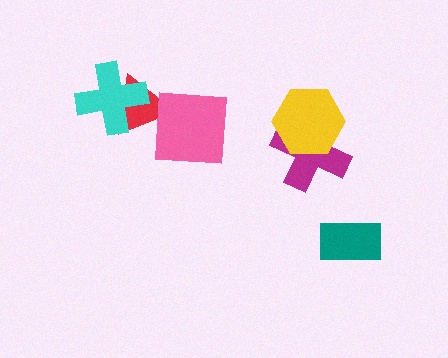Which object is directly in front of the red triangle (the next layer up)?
The cyan cross is directly in front of the red triangle.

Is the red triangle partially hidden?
Yes, it is partially covered by another shape.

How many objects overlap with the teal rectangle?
0 objects overlap with the teal rectangle.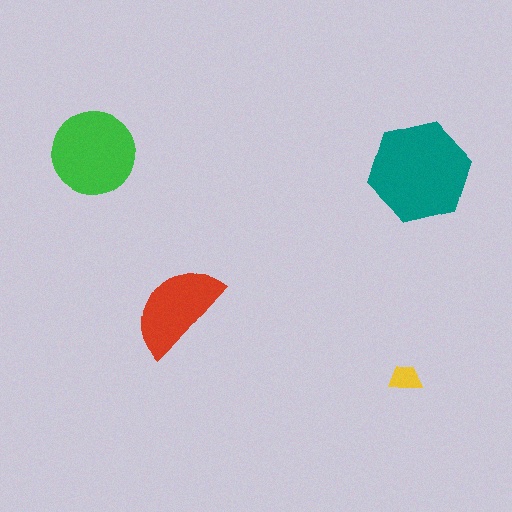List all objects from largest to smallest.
The teal hexagon, the green circle, the red semicircle, the yellow trapezoid.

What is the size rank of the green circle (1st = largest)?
2nd.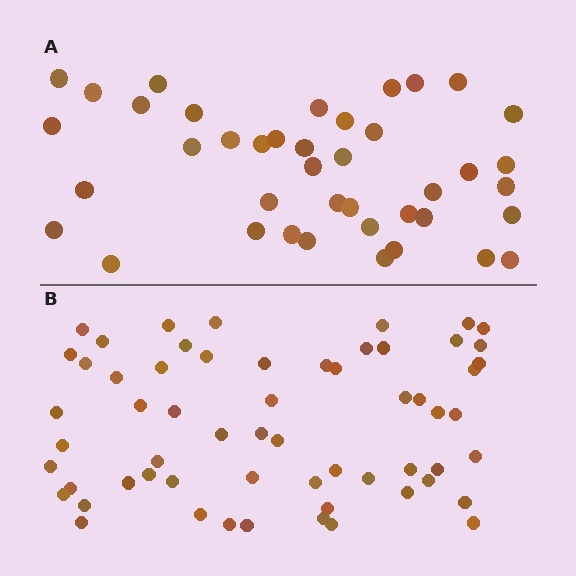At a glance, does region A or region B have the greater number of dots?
Region B (the bottom region) has more dots.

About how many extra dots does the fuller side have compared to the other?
Region B has approximately 20 more dots than region A.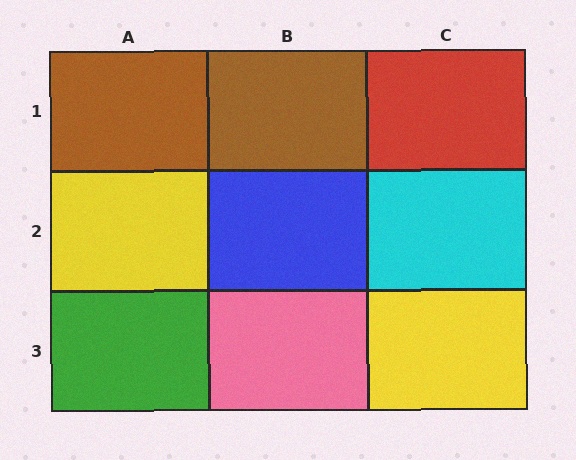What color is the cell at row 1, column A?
Brown.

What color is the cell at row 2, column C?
Cyan.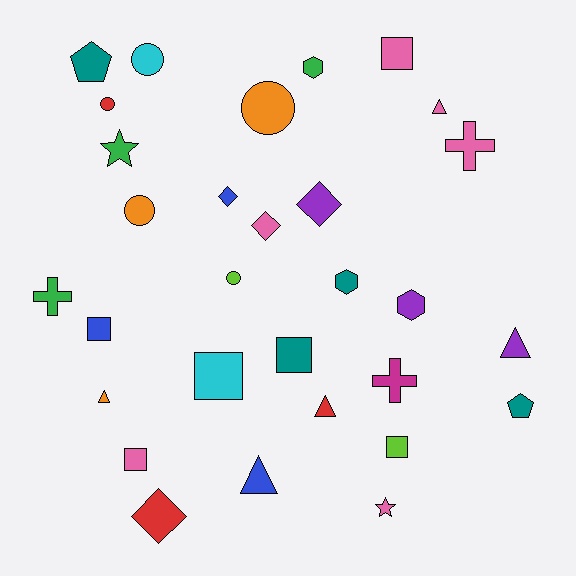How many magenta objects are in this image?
There is 1 magenta object.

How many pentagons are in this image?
There are 2 pentagons.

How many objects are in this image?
There are 30 objects.